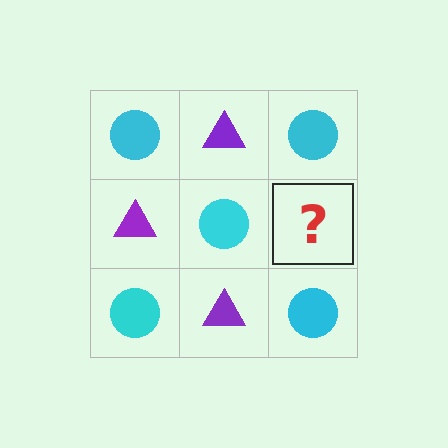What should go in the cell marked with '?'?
The missing cell should contain a purple triangle.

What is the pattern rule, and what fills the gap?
The rule is that it alternates cyan circle and purple triangle in a checkerboard pattern. The gap should be filled with a purple triangle.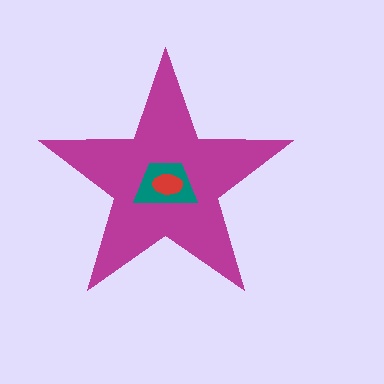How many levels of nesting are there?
3.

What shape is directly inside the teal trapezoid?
The red ellipse.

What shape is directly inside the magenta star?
The teal trapezoid.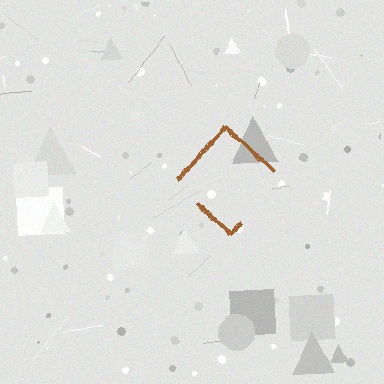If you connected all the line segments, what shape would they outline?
They would outline a diamond.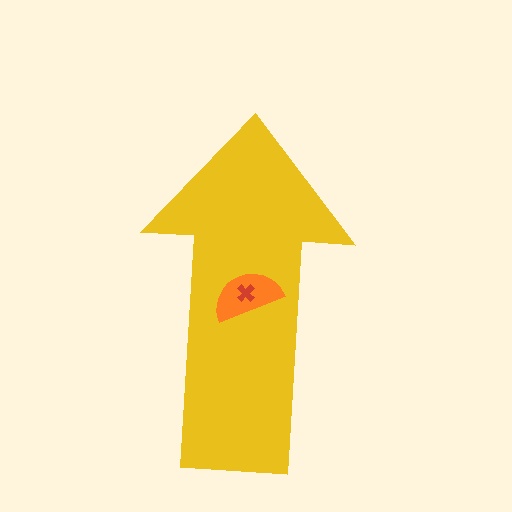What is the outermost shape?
The yellow arrow.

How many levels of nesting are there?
3.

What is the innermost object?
The red cross.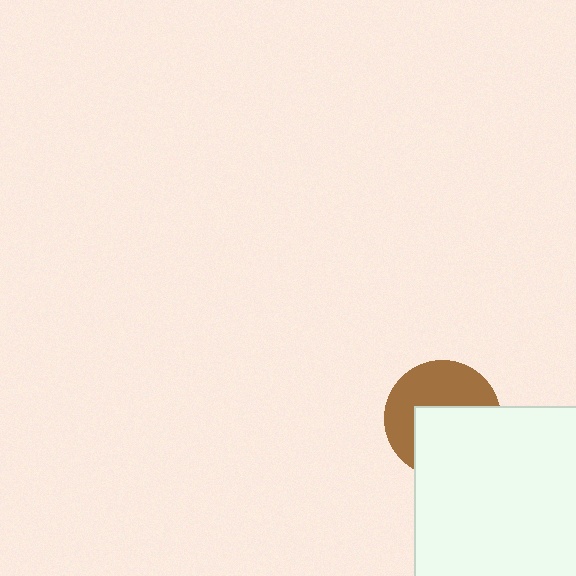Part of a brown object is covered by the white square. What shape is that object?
It is a circle.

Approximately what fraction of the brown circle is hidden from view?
Roughly 51% of the brown circle is hidden behind the white square.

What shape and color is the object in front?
The object in front is a white square.